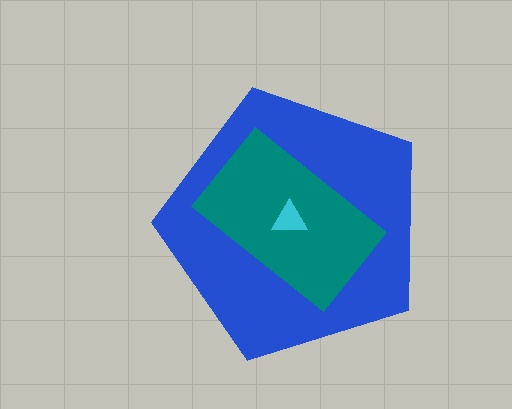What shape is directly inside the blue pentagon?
The teal rectangle.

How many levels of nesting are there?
3.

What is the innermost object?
The cyan triangle.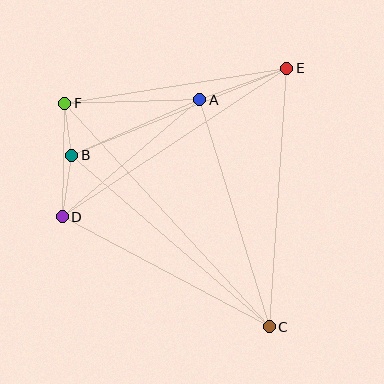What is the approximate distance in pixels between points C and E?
The distance between C and E is approximately 259 pixels.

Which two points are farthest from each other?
Points C and F are farthest from each other.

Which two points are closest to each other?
Points B and F are closest to each other.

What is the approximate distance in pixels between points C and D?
The distance between C and D is approximately 235 pixels.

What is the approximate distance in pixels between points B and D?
The distance between B and D is approximately 62 pixels.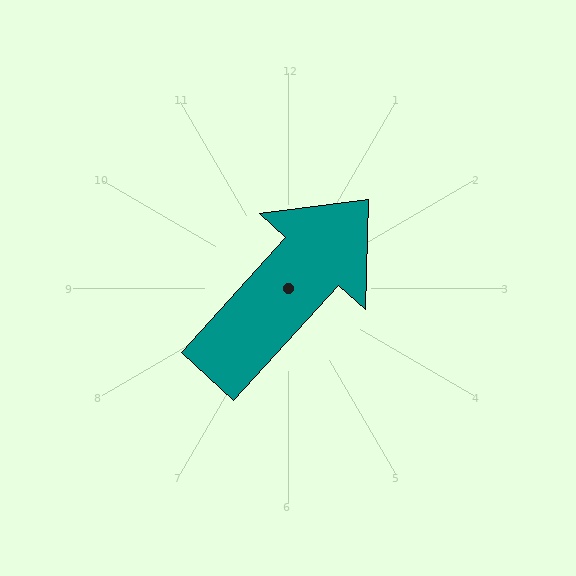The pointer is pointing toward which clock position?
Roughly 1 o'clock.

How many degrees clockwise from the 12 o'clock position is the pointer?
Approximately 42 degrees.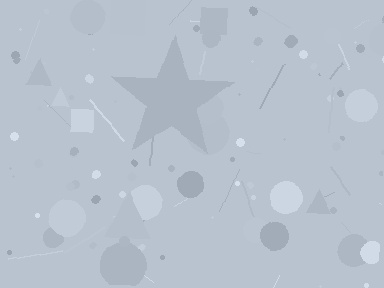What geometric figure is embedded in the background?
A star is embedded in the background.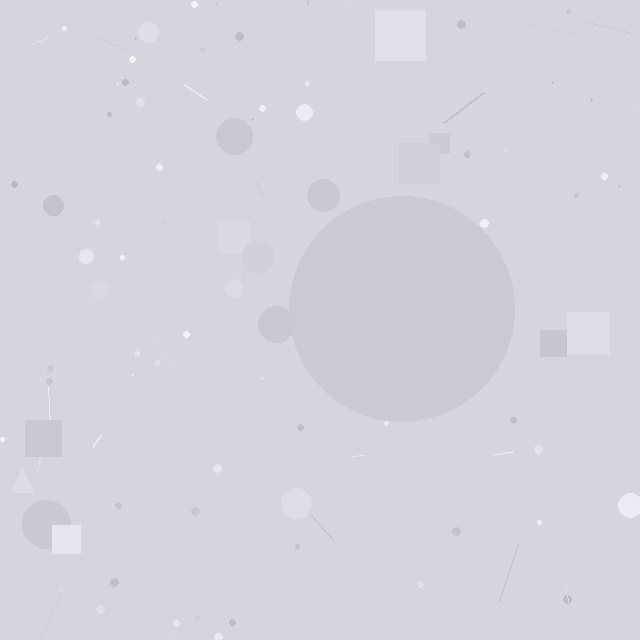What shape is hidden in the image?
A circle is hidden in the image.